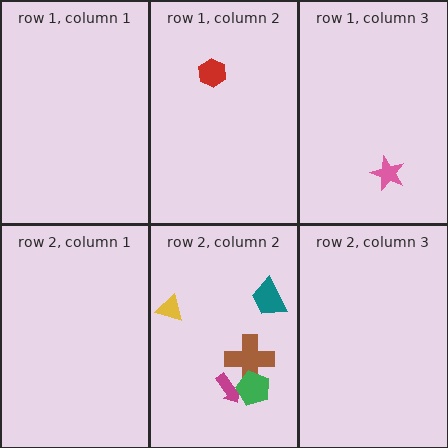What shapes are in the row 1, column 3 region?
The pink star.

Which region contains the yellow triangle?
The row 2, column 2 region.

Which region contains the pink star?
The row 1, column 3 region.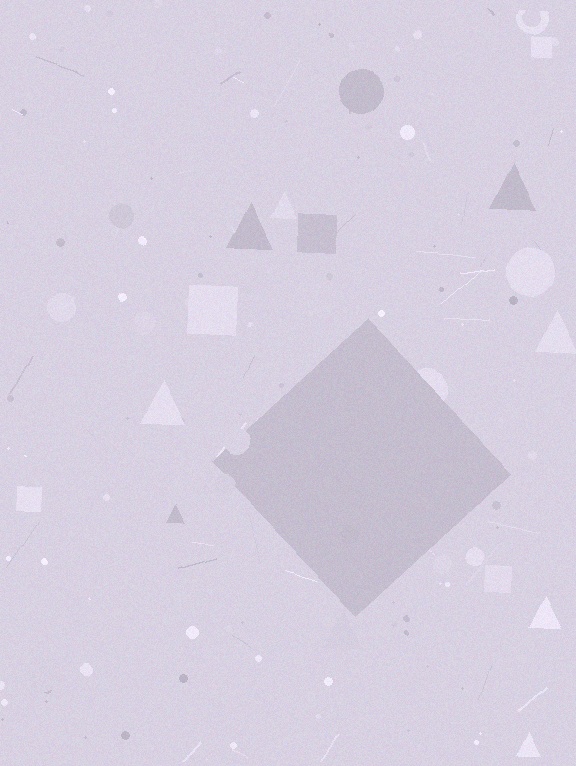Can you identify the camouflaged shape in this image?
The camouflaged shape is a diamond.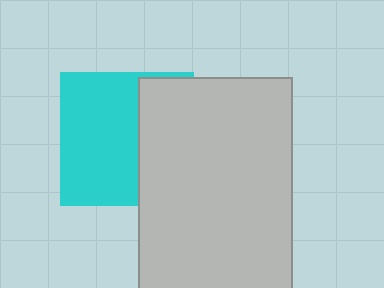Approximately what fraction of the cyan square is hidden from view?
Roughly 40% of the cyan square is hidden behind the light gray rectangle.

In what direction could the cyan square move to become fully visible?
The cyan square could move left. That would shift it out from behind the light gray rectangle entirely.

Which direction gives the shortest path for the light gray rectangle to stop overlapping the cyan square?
Moving right gives the shortest separation.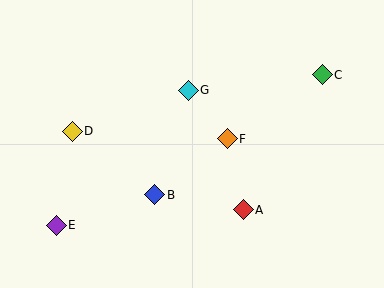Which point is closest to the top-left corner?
Point D is closest to the top-left corner.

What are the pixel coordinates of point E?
Point E is at (56, 225).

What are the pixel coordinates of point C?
Point C is at (322, 75).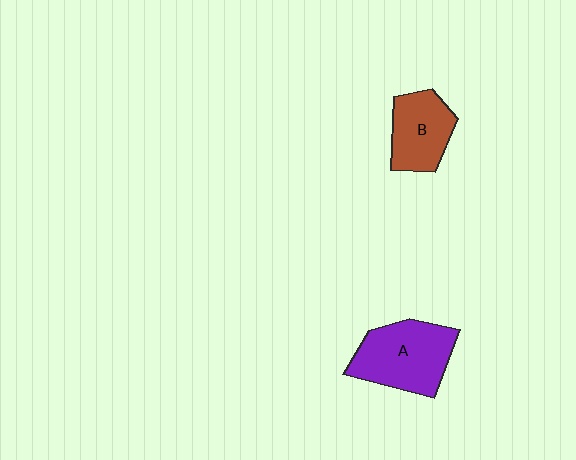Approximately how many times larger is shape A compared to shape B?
Approximately 1.4 times.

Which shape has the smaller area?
Shape B (brown).